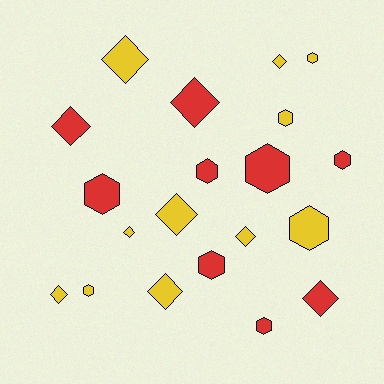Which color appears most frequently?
Yellow, with 11 objects.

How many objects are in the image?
There are 20 objects.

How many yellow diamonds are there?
There are 7 yellow diamonds.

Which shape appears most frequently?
Hexagon, with 10 objects.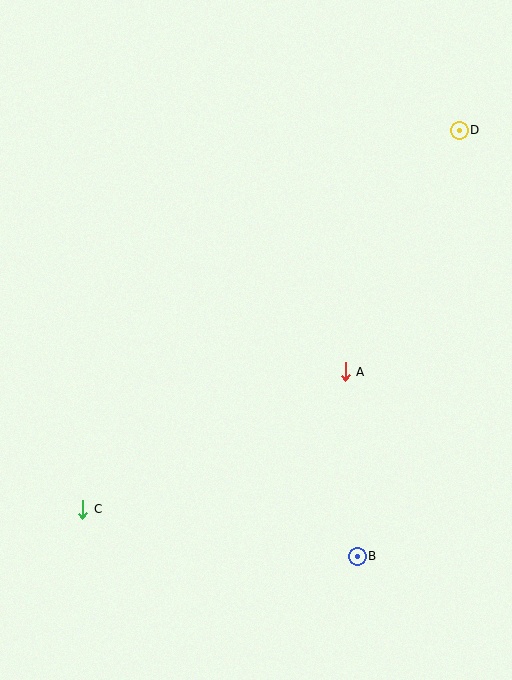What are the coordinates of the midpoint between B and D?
The midpoint between B and D is at (408, 343).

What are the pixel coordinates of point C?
Point C is at (83, 509).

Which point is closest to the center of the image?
Point A at (345, 372) is closest to the center.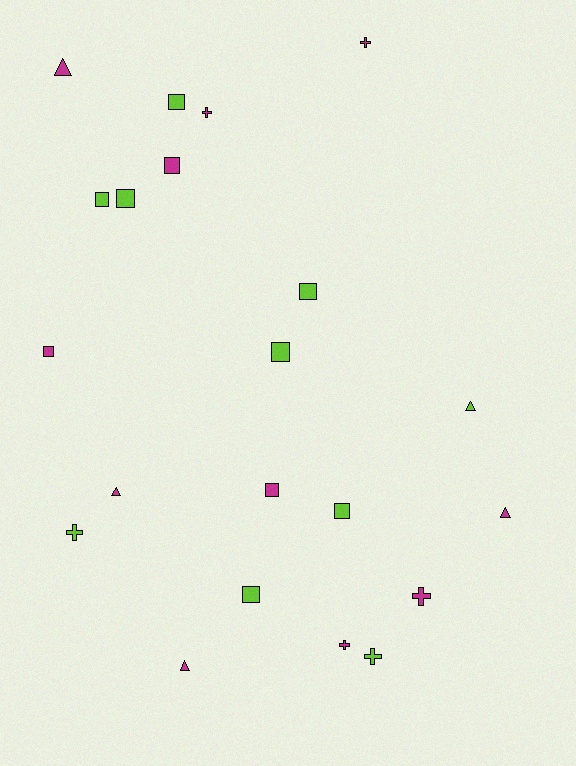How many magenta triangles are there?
There are 4 magenta triangles.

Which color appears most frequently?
Magenta, with 11 objects.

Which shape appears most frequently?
Square, with 10 objects.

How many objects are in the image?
There are 21 objects.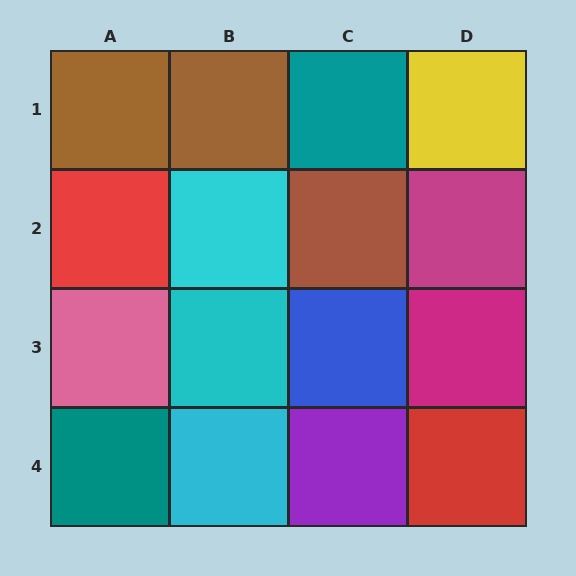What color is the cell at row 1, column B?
Brown.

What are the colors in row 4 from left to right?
Teal, cyan, purple, red.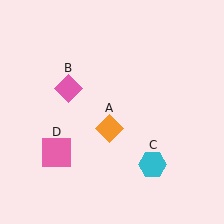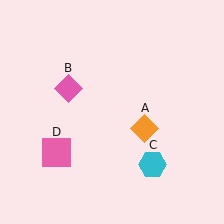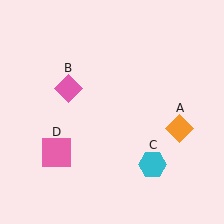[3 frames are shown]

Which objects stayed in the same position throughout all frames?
Pink diamond (object B) and cyan hexagon (object C) and pink square (object D) remained stationary.